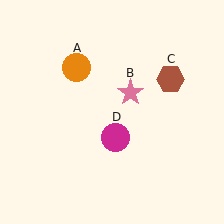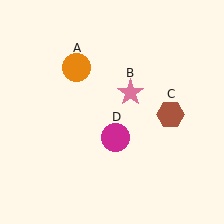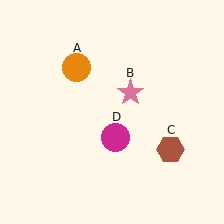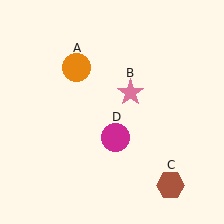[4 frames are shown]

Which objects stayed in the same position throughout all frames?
Orange circle (object A) and pink star (object B) and magenta circle (object D) remained stationary.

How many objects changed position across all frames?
1 object changed position: brown hexagon (object C).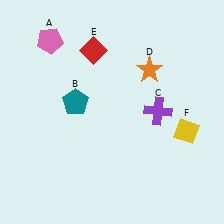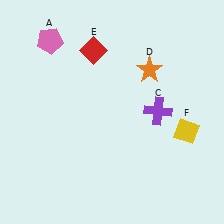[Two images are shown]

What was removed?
The teal pentagon (B) was removed in Image 2.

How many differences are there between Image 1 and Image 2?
There is 1 difference between the two images.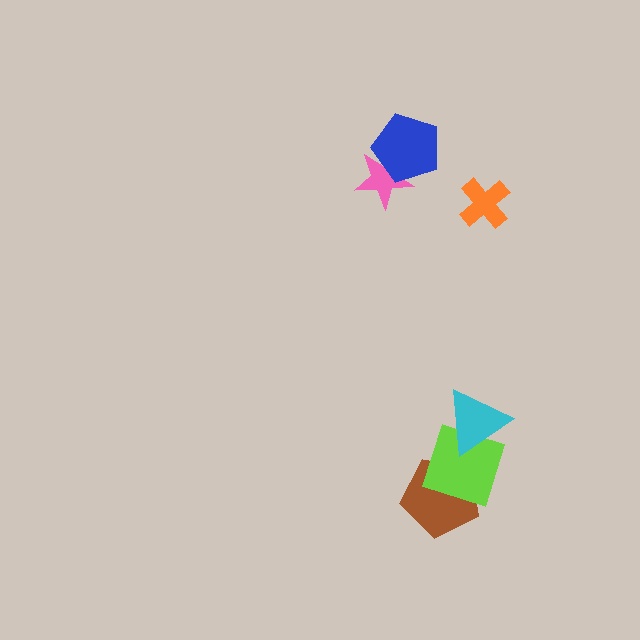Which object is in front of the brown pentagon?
The lime square is in front of the brown pentagon.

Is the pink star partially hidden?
Yes, it is partially covered by another shape.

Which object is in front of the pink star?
The blue pentagon is in front of the pink star.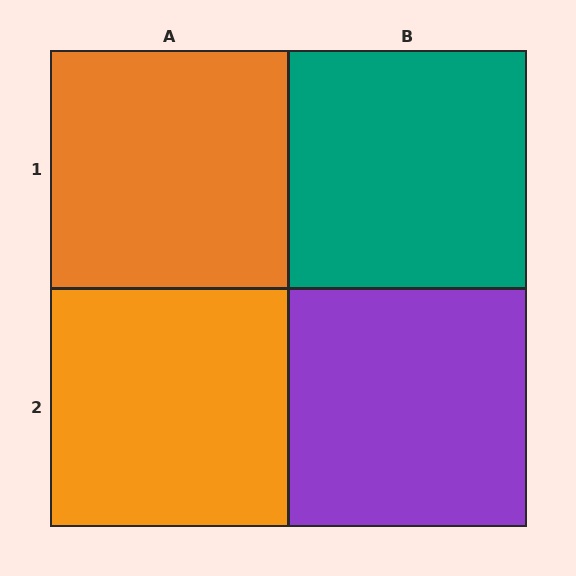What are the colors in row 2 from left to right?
Orange, purple.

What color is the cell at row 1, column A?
Orange.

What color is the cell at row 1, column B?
Teal.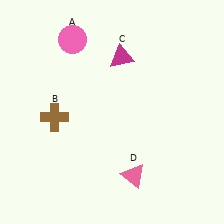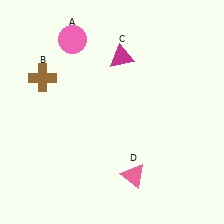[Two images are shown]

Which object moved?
The brown cross (B) moved up.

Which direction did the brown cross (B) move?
The brown cross (B) moved up.